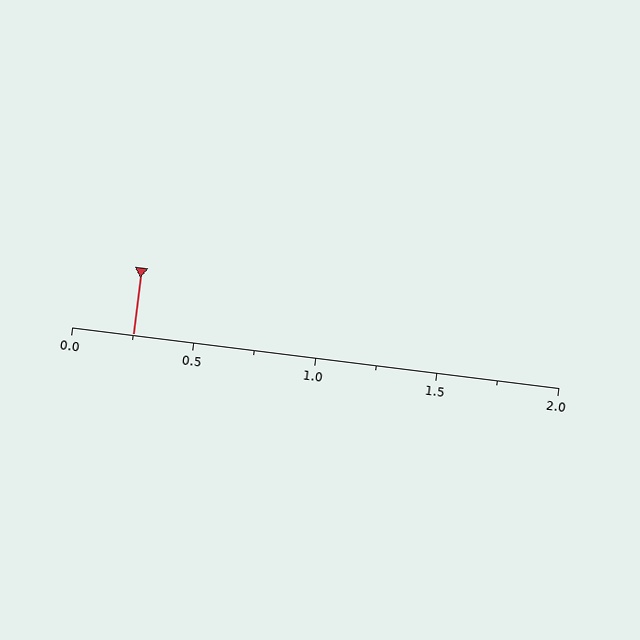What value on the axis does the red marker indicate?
The marker indicates approximately 0.25.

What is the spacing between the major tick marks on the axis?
The major ticks are spaced 0.5 apart.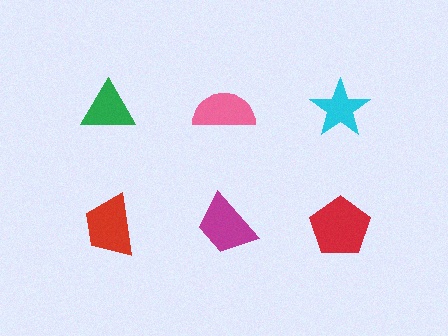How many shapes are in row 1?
3 shapes.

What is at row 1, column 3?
A cyan star.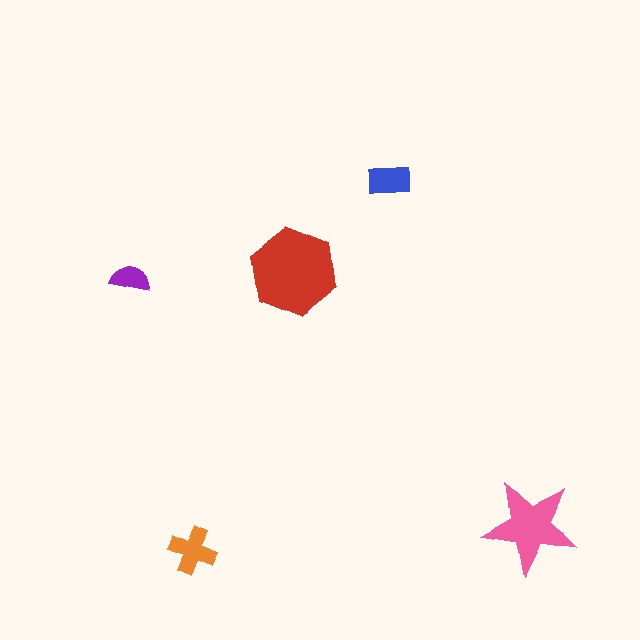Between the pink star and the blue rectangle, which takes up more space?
The pink star.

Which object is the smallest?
The purple semicircle.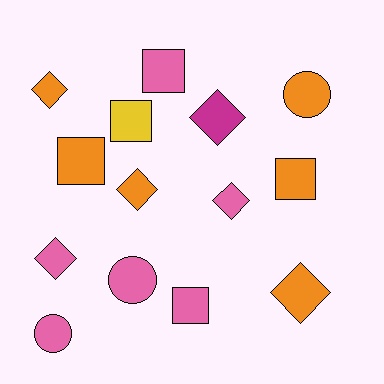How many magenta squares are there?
There are no magenta squares.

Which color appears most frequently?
Orange, with 6 objects.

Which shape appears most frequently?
Diamond, with 6 objects.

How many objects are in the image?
There are 14 objects.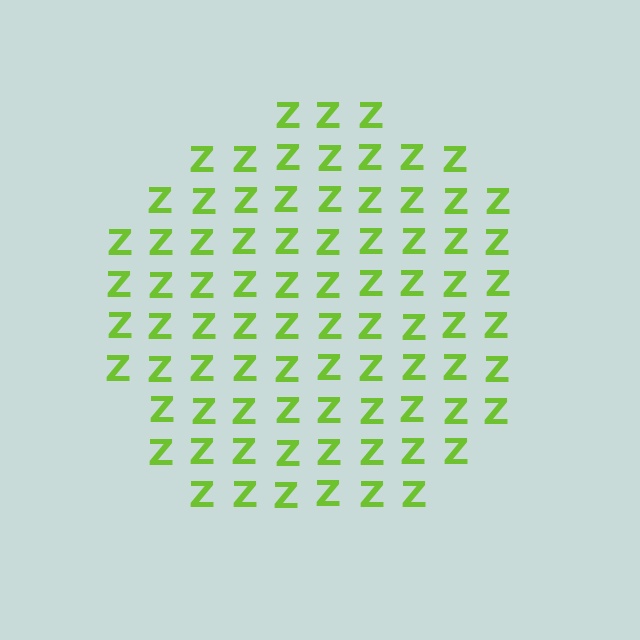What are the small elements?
The small elements are letter Z's.